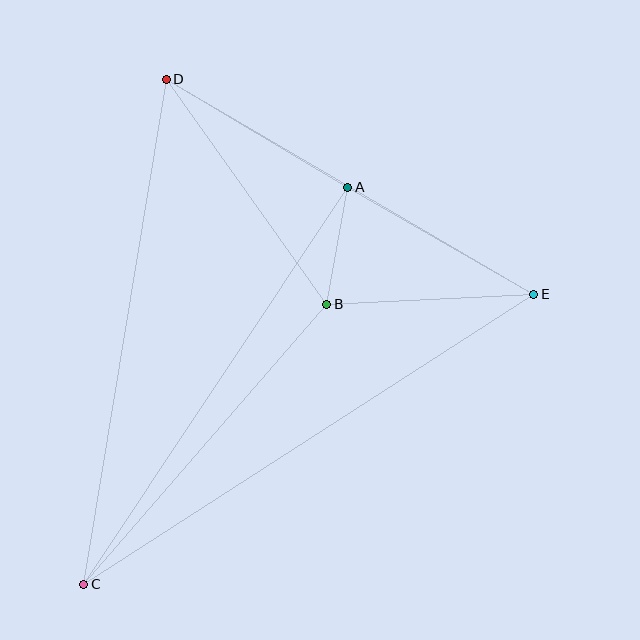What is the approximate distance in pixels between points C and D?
The distance between C and D is approximately 512 pixels.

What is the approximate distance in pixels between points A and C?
The distance between A and C is approximately 477 pixels.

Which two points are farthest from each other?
Points C and E are farthest from each other.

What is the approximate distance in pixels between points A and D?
The distance between A and D is approximately 211 pixels.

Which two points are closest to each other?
Points A and B are closest to each other.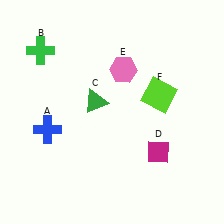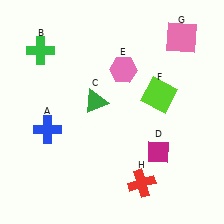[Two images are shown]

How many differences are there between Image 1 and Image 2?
There are 2 differences between the two images.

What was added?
A pink square (G), a red cross (H) were added in Image 2.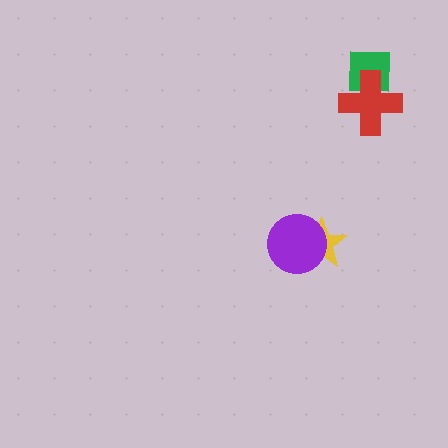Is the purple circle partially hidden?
No, no other shape covers it.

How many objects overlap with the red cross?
1 object overlaps with the red cross.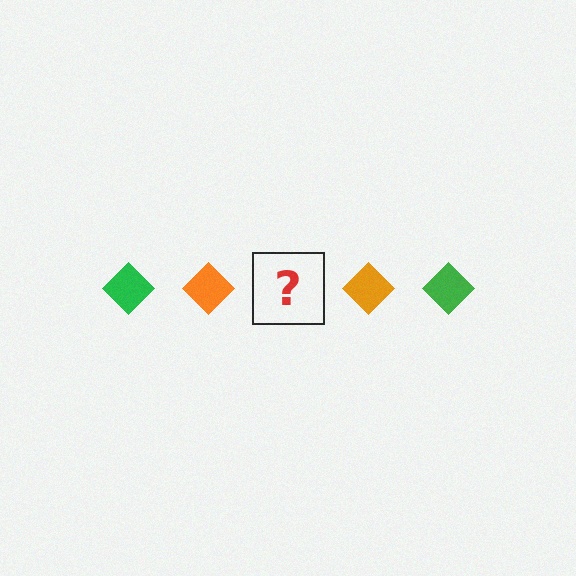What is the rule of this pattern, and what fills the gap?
The rule is that the pattern cycles through green, orange diamonds. The gap should be filled with a green diamond.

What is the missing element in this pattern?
The missing element is a green diamond.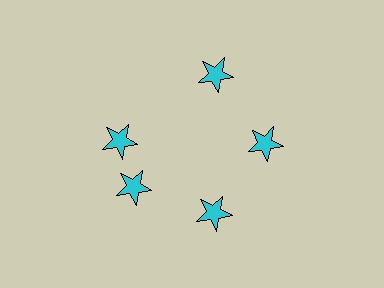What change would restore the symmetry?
The symmetry would be restored by rotating it back into even spacing with its neighbors so that all 5 stars sit at equal angles and equal distance from the center.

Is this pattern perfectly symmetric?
No. The 5 cyan stars are arranged in a ring, but one element near the 10 o'clock position is rotated out of alignment along the ring, breaking the 5-fold rotational symmetry.